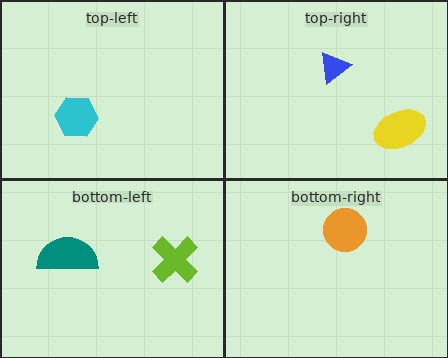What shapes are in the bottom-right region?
The orange circle.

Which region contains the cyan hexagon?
The top-left region.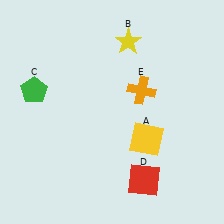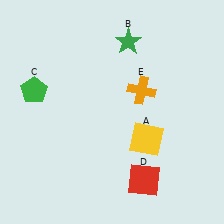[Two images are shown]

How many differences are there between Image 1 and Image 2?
There is 1 difference between the two images.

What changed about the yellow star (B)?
In Image 1, B is yellow. In Image 2, it changed to green.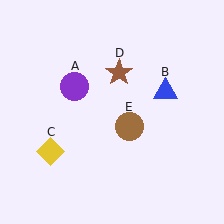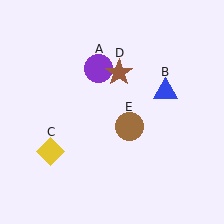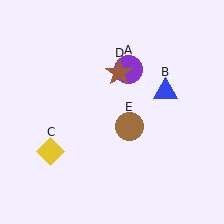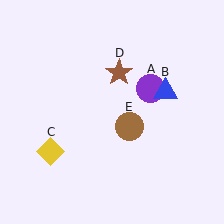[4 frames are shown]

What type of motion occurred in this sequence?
The purple circle (object A) rotated clockwise around the center of the scene.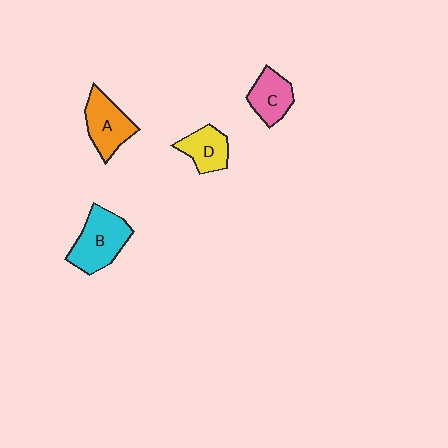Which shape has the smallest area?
Shape D (yellow).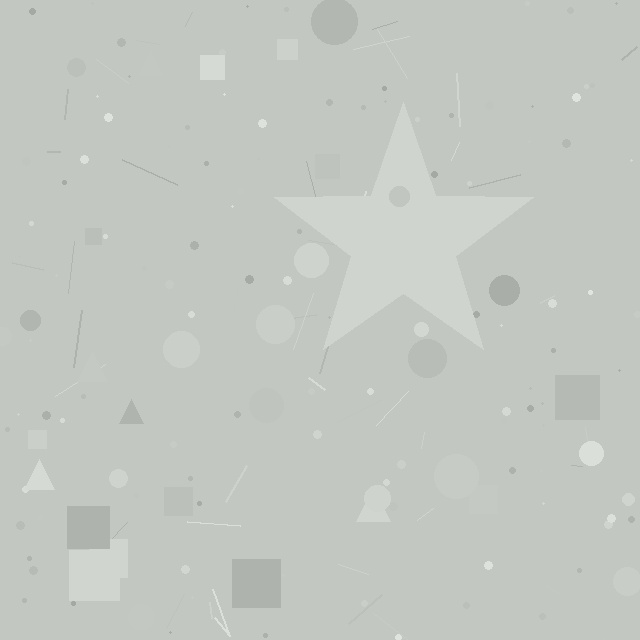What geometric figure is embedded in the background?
A star is embedded in the background.